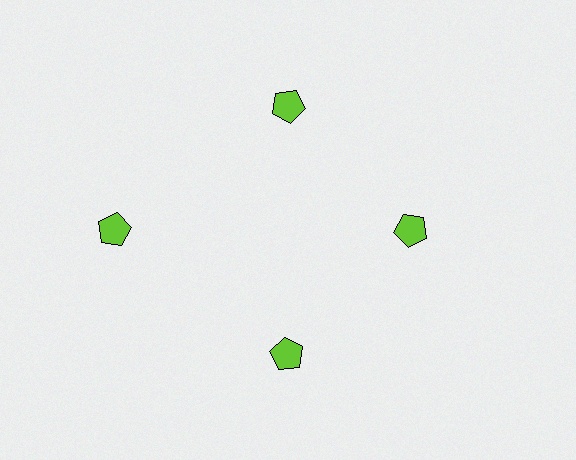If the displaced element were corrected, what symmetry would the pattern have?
It would have 4-fold rotational symmetry — the pattern would map onto itself every 90 degrees.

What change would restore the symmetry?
The symmetry would be restored by moving it inward, back onto the ring so that all 4 pentagons sit at equal angles and equal distance from the center.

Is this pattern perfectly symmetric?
No. The 4 lime pentagons are arranged in a ring, but one element near the 9 o'clock position is pushed outward from the center, breaking the 4-fold rotational symmetry.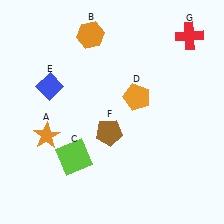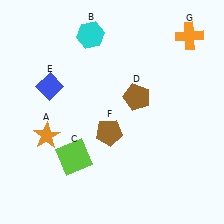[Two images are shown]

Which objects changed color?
B changed from orange to cyan. D changed from orange to brown. G changed from red to orange.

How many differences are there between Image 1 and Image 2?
There are 3 differences between the two images.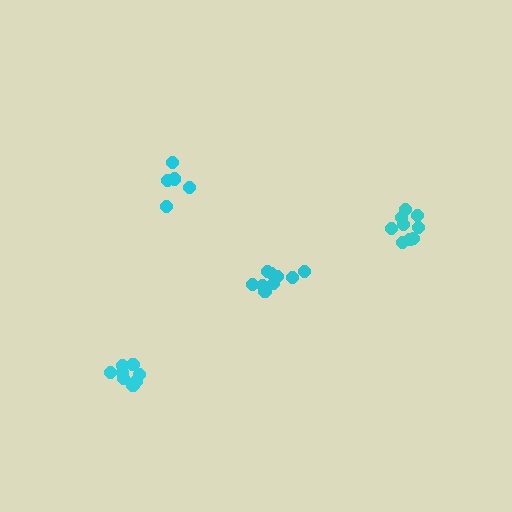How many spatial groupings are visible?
There are 4 spatial groupings.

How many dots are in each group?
Group 1: 5 dots, Group 2: 9 dots, Group 3: 8 dots, Group 4: 9 dots (31 total).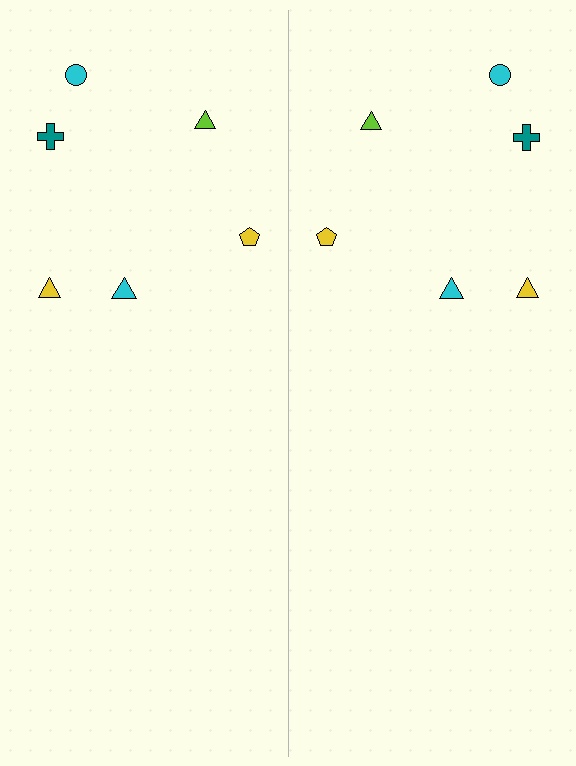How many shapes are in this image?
There are 12 shapes in this image.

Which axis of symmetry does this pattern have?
The pattern has a vertical axis of symmetry running through the center of the image.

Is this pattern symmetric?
Yes, this pattern has bilateral (reflection) symmetry.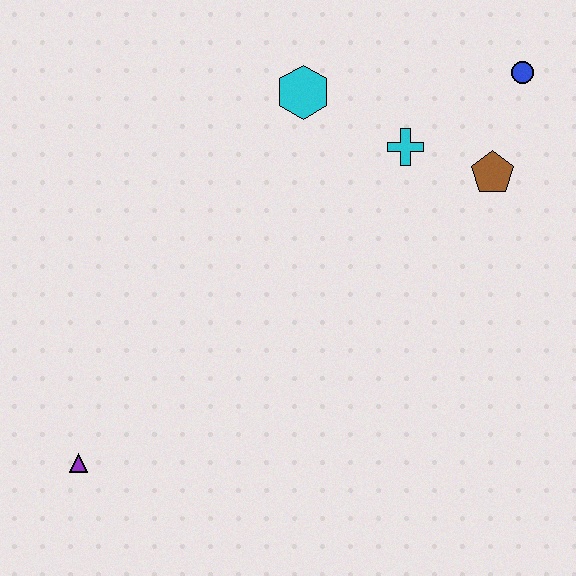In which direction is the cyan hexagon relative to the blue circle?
The cyan hexagon is to the left of the blue circle.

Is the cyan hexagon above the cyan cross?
Yes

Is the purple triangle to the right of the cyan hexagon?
No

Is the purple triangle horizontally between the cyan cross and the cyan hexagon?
No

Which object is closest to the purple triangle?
The cyan hexagon is closest to the purple triangle.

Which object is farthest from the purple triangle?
The blue circle is farthest from the purple triangle.